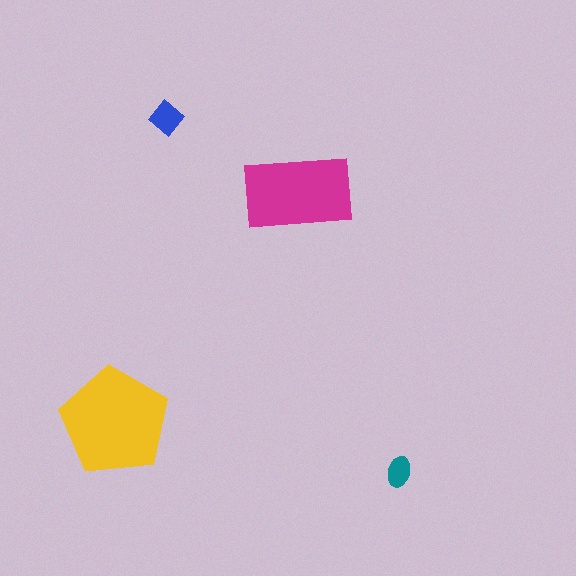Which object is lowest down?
The teal ellipse is bottommost.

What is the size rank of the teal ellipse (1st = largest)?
4th.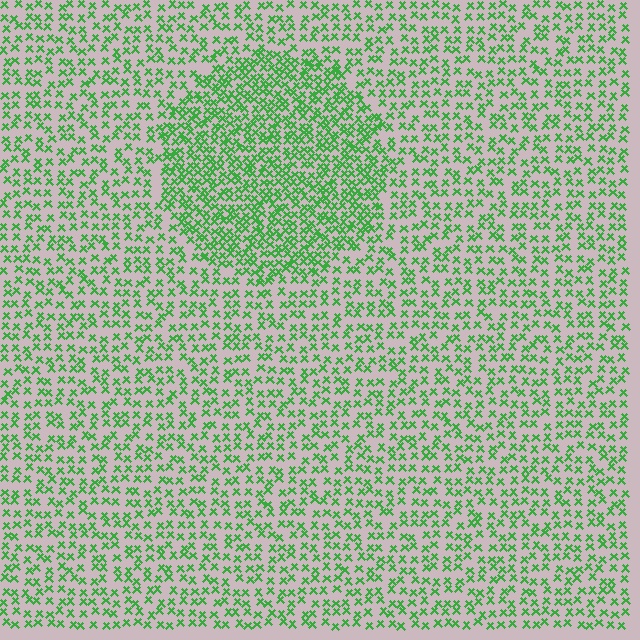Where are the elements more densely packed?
The elements are more densely packed inside the circle boundary.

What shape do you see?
I see a circle.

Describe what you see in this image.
The image contains small green elements arranged at two different densities. A circle-shaped region is visible where the elements are more densely packed than the surrounding area.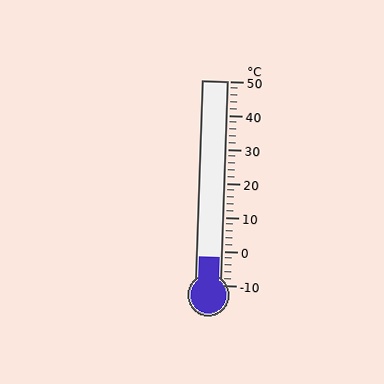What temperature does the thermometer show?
The thermometer shows approximately -2°C.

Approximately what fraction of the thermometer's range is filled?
The thermometer is filled to approximately 15% of its range.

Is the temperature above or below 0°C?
The temperature is below 0°C.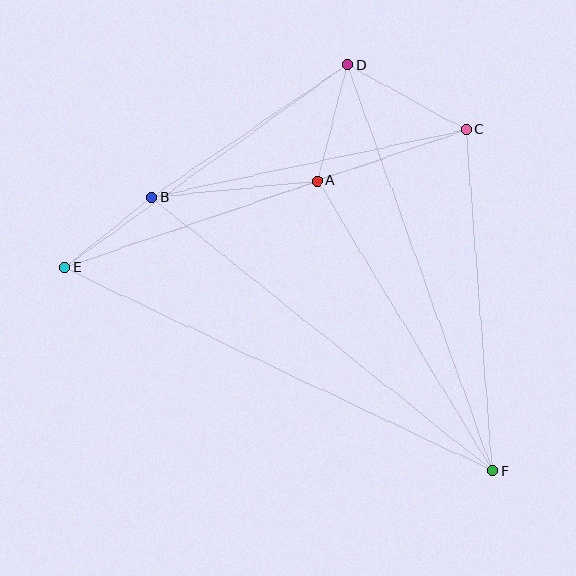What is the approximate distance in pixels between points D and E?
The distance between D and E is approximately 349 pixels.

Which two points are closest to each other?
Points B and E are closest to each other.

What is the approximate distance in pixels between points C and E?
The distance between C and E is approximately 425 pixels.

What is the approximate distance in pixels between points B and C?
The distance between B and C is approximately 322 pixels.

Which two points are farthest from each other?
Points E and F are farthest from each other.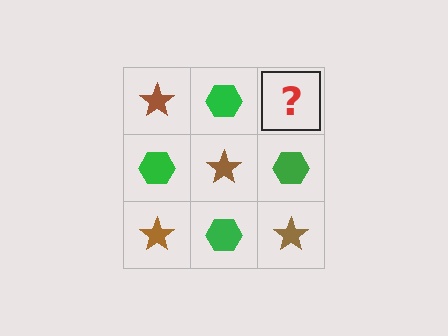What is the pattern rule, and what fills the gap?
The rule is that it alternates brown star and green hexagon in a checkerboard pattern. The gap should be filled with a brown star.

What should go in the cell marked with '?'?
The missing cell should contain a brown star.